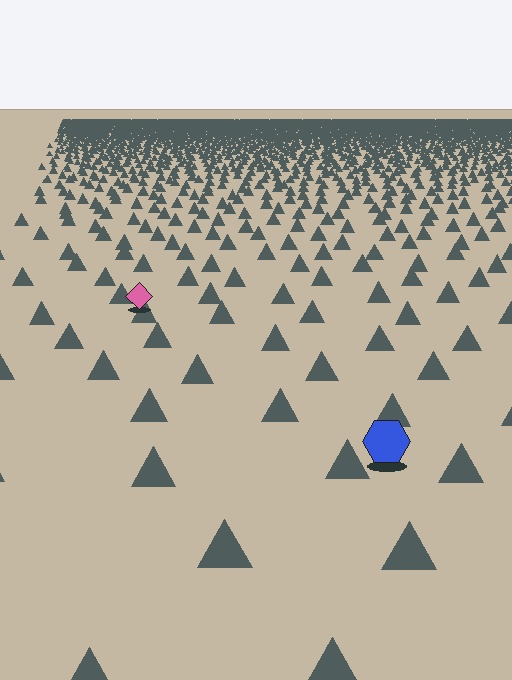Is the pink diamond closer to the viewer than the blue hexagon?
No. The blue hexagon is closer — you can tell from the texture gradient: the ground texture is coarser near it.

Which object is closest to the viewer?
The blue hexagon is closest. The texture marks near it are larger and more spread out.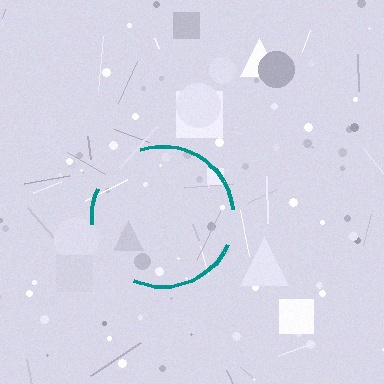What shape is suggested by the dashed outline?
The dashed outline suggests a circle.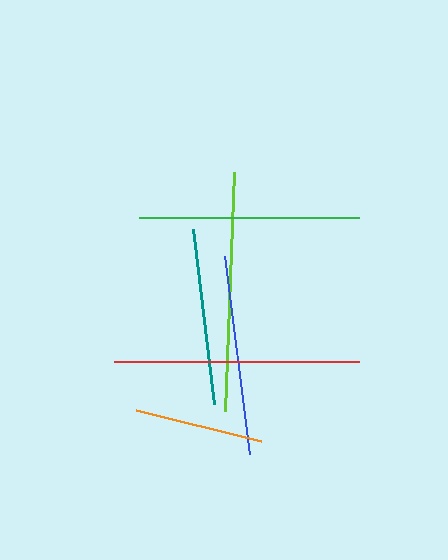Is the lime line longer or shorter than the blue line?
The lime line is longer than the blue line.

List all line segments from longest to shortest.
From longest to shortest: red, lime, green, blue, teal, orange.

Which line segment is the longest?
The red line is the longest at approximately 245 pixels.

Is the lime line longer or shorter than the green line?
The lime line is longer than the green line.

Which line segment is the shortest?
The orange line is the shortest at approximately 129 pixels.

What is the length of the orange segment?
The orange segment is approximately 129 pixels long.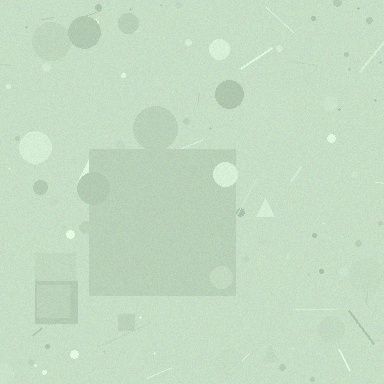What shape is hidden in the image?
A square is hidden in the image.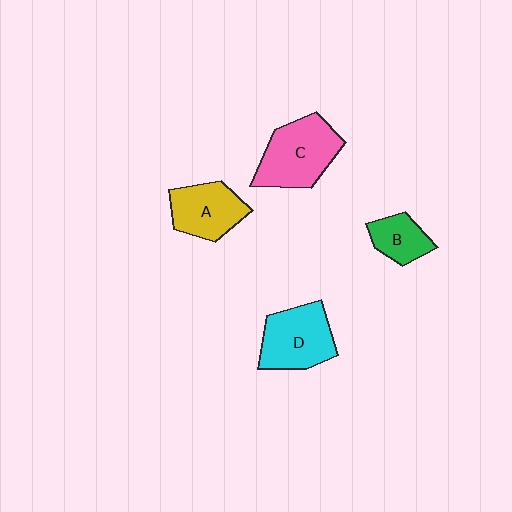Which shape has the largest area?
Shape C (pink).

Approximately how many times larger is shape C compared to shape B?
Approximately 2.0 times.